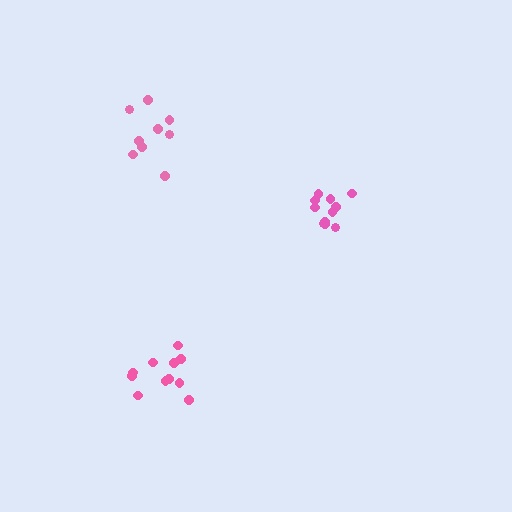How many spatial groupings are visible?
There are 3 spatial groupings.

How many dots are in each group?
Group 1: 11 dots, Group 2: 11 dots, Group 3: 9 dots (31 total).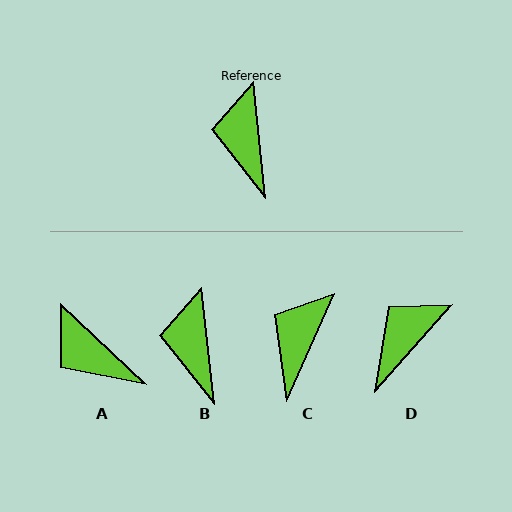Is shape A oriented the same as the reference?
No, it is off by about 41 degrees.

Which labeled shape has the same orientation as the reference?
B.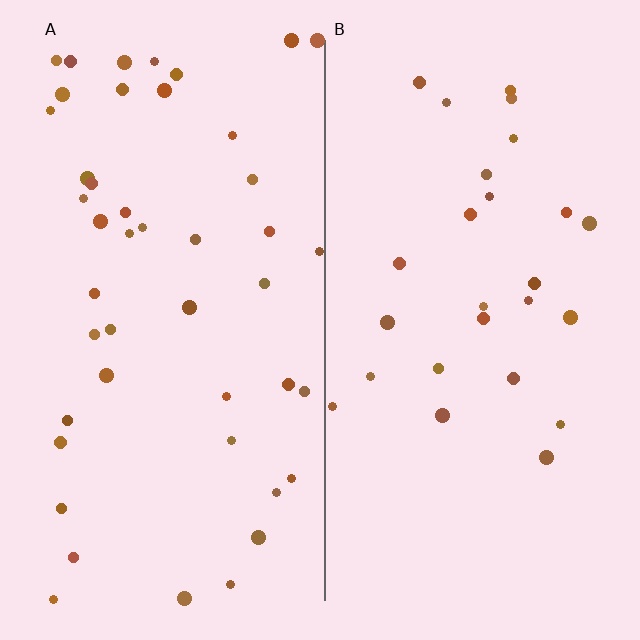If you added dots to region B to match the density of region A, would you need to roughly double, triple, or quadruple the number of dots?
Approximately double.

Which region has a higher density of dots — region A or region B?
A (the left).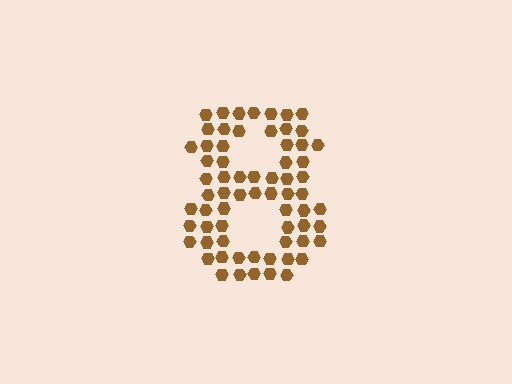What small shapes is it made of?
It is made of small hexagons.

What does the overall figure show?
The overall figure shows the digit 8.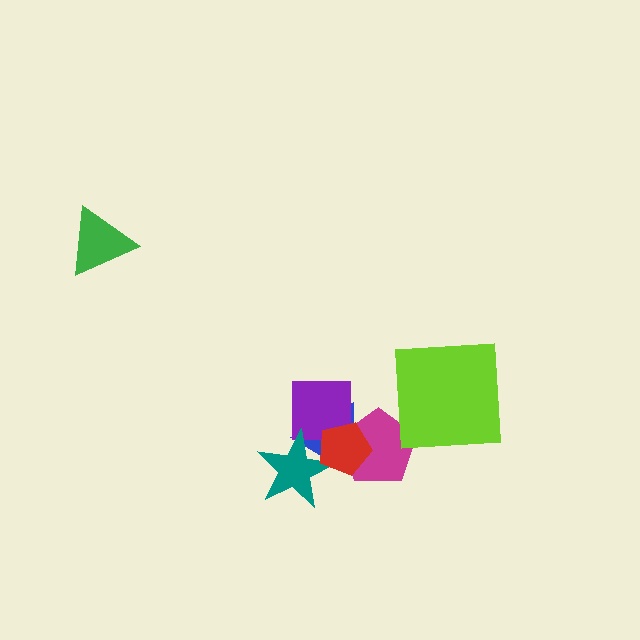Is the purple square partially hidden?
Yes, it is partially covered by another shape.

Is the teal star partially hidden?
Yes, it is partially covered by another shape.